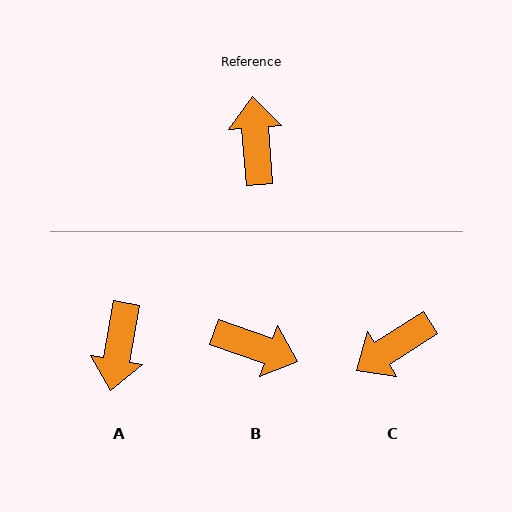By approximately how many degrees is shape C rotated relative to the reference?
Approximately 119 degrees counter-clockwise.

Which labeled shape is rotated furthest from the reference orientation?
A, about 166 degrees away.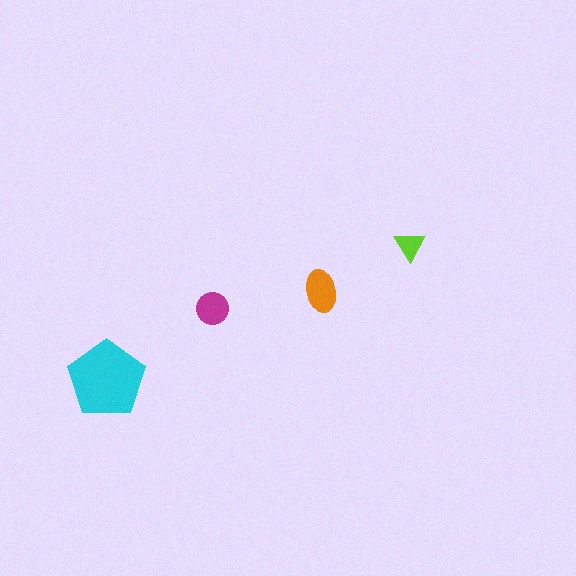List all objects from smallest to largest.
The lime triangle, the magenta circle, the orange ellipse, the cyan pentagon.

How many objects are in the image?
There are 4 objects in the image.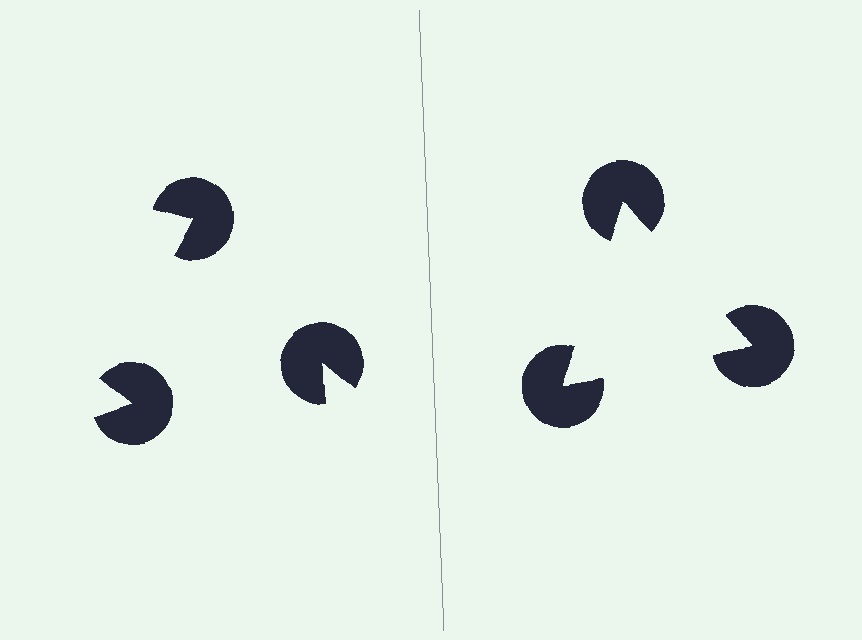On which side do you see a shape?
An illusory triangle appears on the right side. On the left side the wedge cuts are rotated, so no coherent shape forms.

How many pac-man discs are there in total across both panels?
6 — 3 on each side.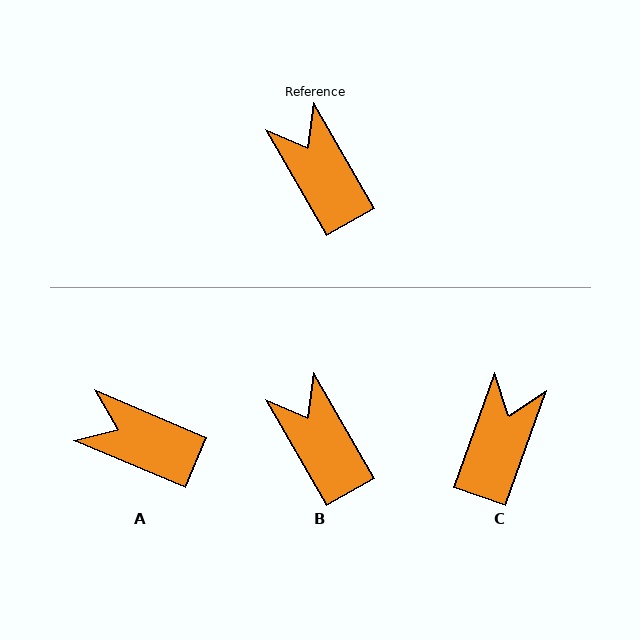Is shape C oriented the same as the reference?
No, it is off by about 49 degrees.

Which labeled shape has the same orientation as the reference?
B.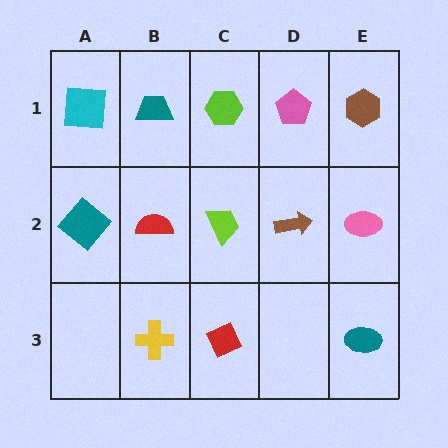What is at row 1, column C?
A lime hexagon.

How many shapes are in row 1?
5 shapes.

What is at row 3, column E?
A teal ellipse.